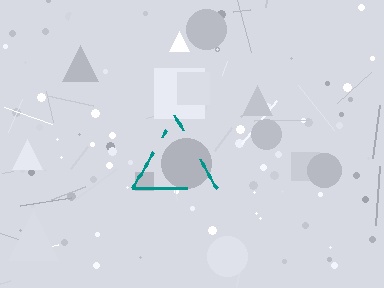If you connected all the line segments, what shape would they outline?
They would outline a triangle.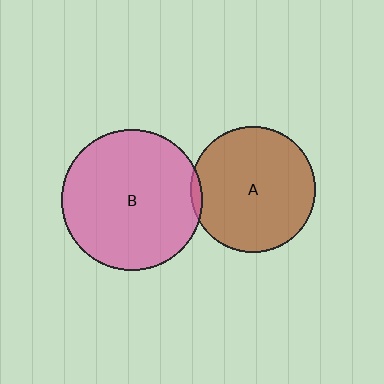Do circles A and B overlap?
Yes.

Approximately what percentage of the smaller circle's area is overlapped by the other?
Approximately 5%.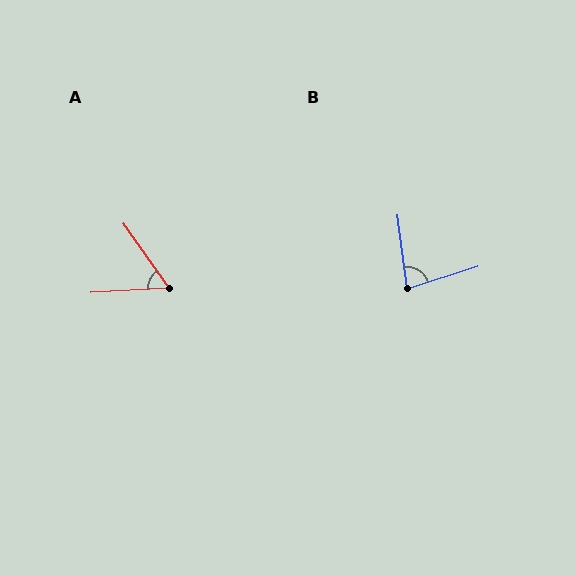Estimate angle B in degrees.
Approximately 80 degrees.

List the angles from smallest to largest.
A (58°), B (80°).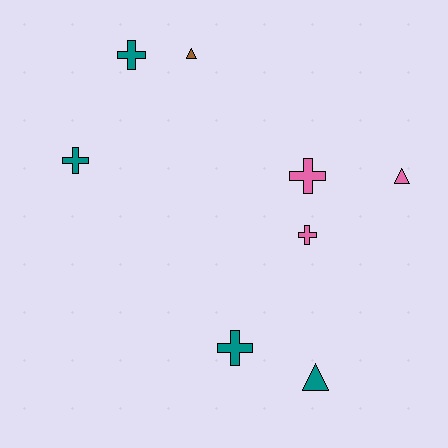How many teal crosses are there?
There are 3 teal crosses.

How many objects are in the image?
There are 8 objects.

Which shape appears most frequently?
Cross, with 5 objects.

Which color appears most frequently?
Teal, with 4 objects.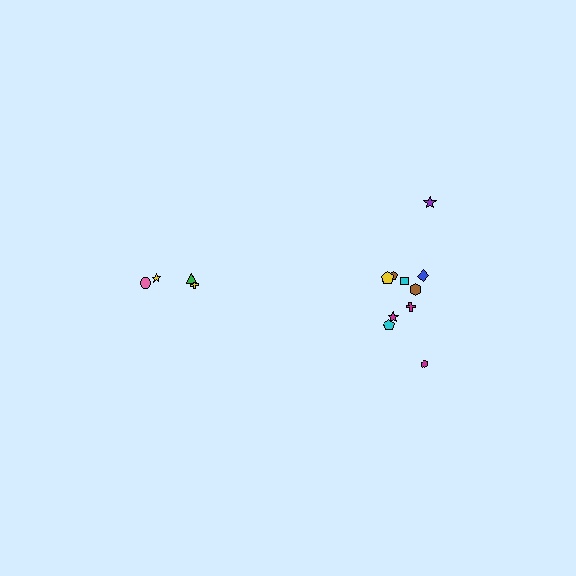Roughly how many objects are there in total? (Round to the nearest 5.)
Roughly 15 objects in total.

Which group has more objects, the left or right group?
The right group.